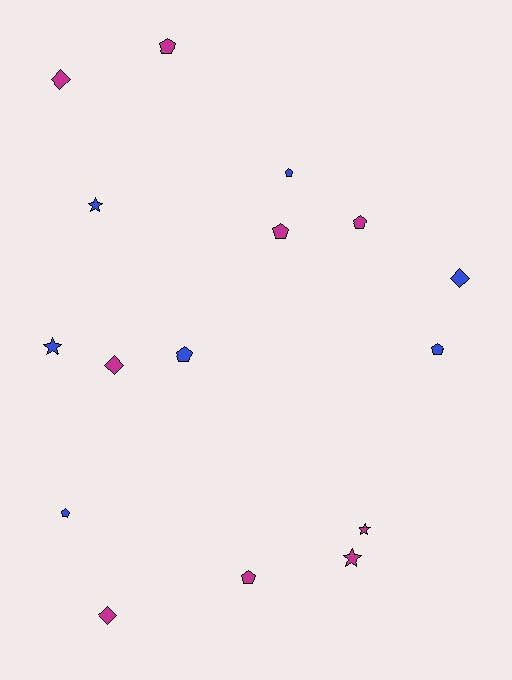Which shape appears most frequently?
Pentagon, with 8 objects.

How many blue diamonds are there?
There is 1 blue diamond.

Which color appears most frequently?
Magenta, with 9 objects.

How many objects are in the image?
There are 16 objects.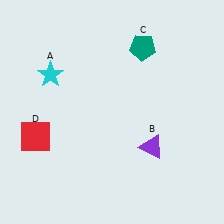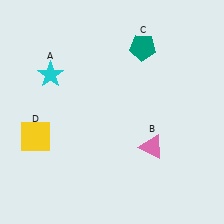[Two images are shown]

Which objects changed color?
B changed from purple to pink. D changed from red to yellow.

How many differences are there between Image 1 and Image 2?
There are 2 differences between the two images.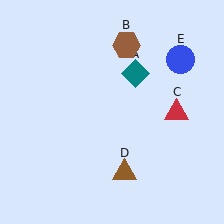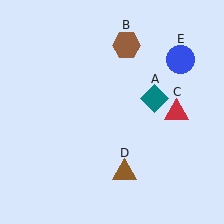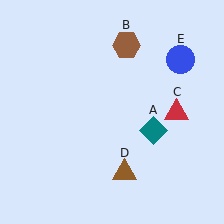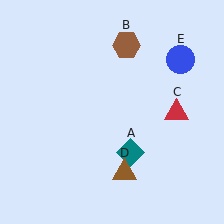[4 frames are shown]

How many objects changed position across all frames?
1 object changed position: teal diamond (object A).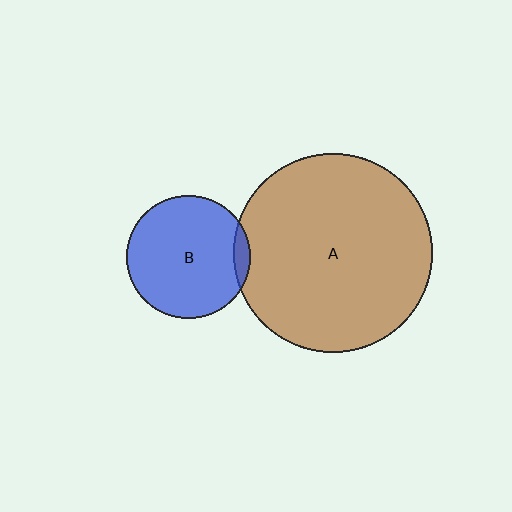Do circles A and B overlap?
Yes.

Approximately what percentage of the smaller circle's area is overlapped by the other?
Approximately 5%.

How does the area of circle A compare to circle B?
Approximately 2.6 times.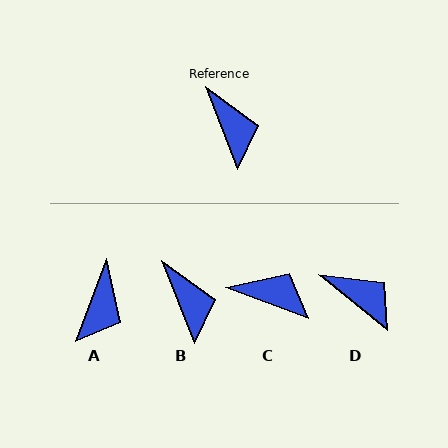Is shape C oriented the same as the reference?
No, it is off by about 48 degrees.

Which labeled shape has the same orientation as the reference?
B.